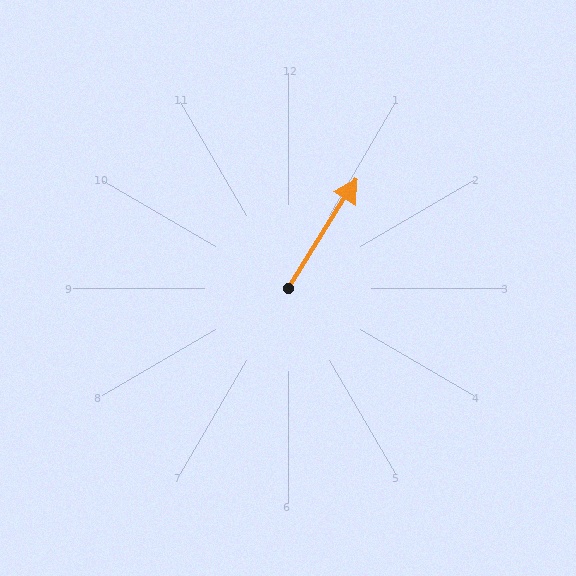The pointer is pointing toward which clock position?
Roughly 1 o'clock.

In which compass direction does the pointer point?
Northeast.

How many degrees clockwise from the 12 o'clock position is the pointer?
Approximately 32 degrees.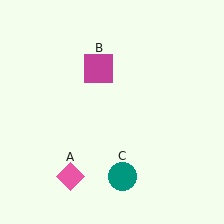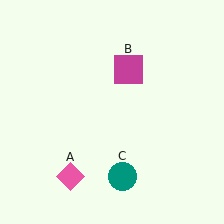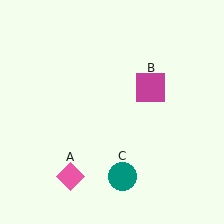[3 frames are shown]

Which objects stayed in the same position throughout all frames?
Pink diamond (object A) and teal circle (object C) remained stationary.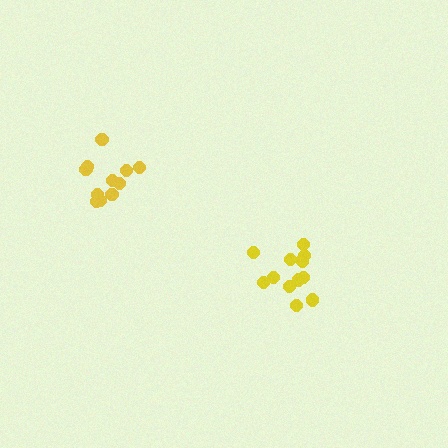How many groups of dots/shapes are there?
There are 2 groups.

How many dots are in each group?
Group 1: 13 dots, Group 2: 11 dots (24 total).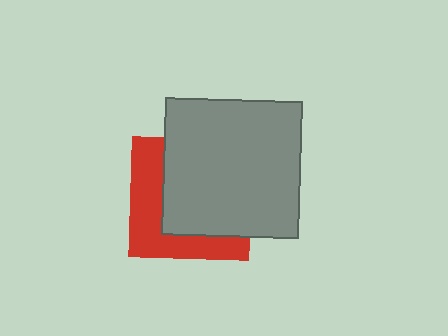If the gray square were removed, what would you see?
You would see the complete red square.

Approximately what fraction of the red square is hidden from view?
Roughly 60% of the red square is hidden behind the gray square.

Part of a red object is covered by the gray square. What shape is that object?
It is a square.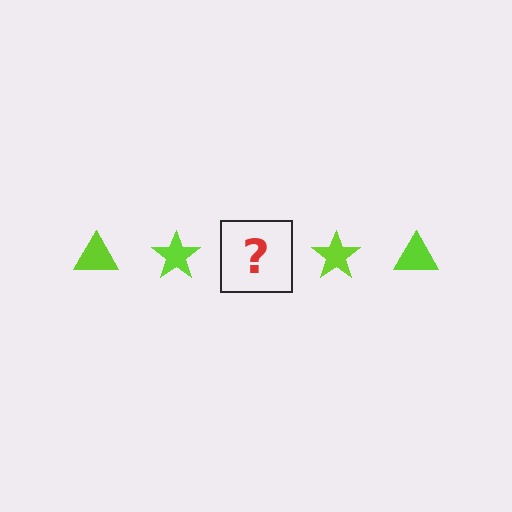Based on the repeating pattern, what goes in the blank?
The blank should be a lime triangle.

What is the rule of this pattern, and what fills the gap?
The rule is that the pattern cycles through triangle, star shapes in lime. The gap should be filled with a lime triangle.